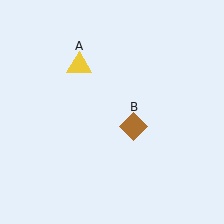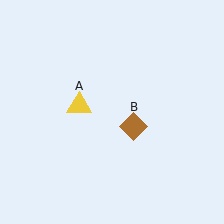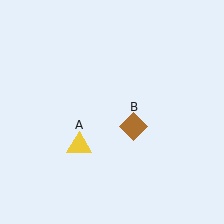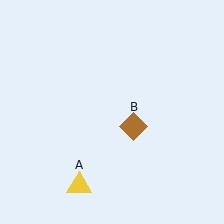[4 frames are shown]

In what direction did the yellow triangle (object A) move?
The yellow triangle (object A) moved down.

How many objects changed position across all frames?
1 object changed position: yellow triangle (object A).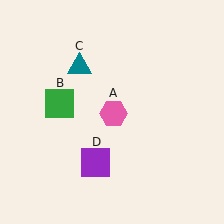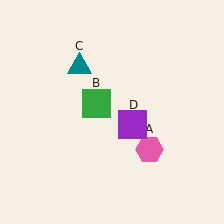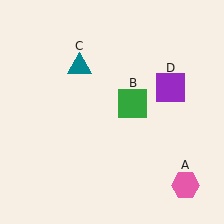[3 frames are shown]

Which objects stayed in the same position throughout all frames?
Teal triangle (object C) remained stationary.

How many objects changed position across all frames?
3 objects changed position: pink hexagon (object A), green square (object B), purple square (object D).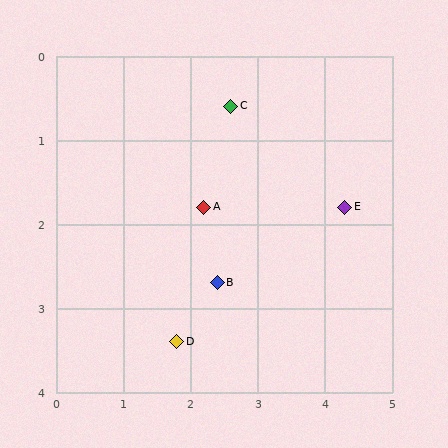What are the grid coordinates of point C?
Point C is at approximately (2.6, 0.6).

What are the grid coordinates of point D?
Point D is at approximately (1.8, 3.4).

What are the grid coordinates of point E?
Point E is at approximately (4.3, 1.8).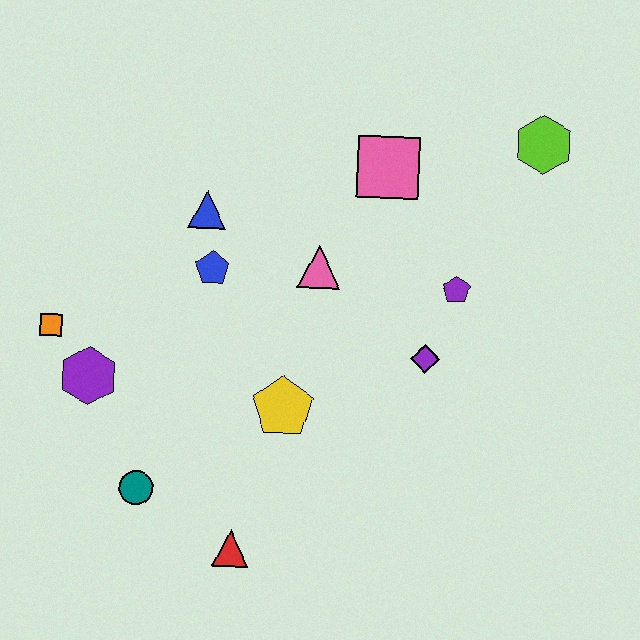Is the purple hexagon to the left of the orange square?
No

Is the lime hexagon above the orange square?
Yes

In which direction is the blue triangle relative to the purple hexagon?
The blue triangle is above the purple hexagon.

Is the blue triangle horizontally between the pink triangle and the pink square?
No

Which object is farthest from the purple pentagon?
The orange square is farthest from the purple pentagon.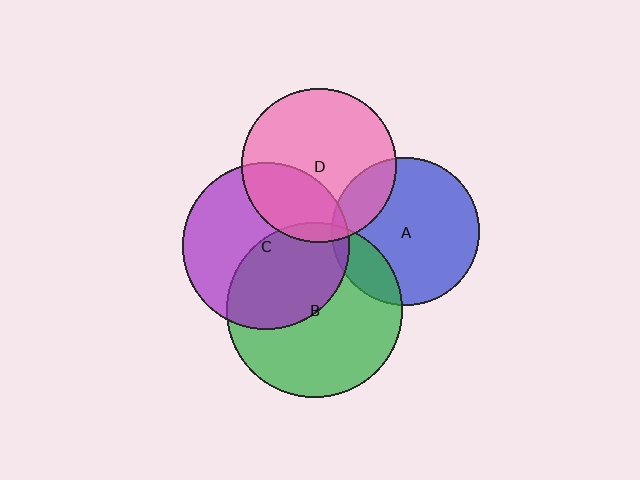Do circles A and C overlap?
Yes.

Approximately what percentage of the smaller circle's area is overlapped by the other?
Approximately 5%.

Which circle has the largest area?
Circle B (green).